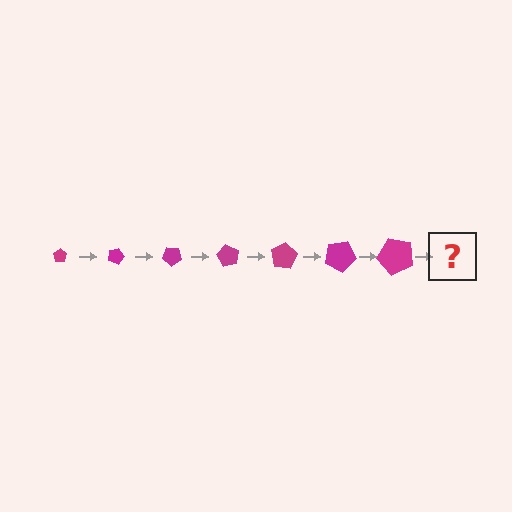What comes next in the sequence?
The next element should be a pentagon, larger than the previous one and rotated 140 degrees from the start.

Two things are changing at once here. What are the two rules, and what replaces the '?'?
The two rules are that the pentagon grows larger each step and it rotates 20 degrees each step. The '?' should be a pentagon, larger than the previous one and rotated 140 degrees from the start.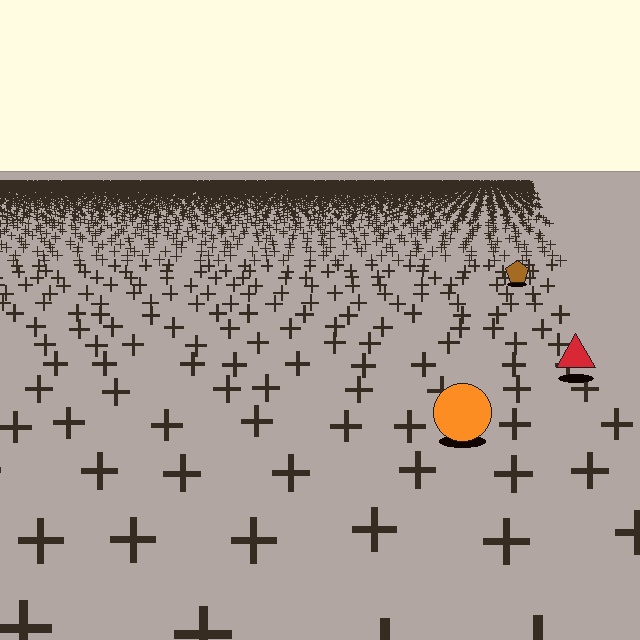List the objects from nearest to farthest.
From nearest to farthest: the orange circle, the red triangle, the brown pentagon.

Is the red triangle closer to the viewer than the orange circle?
No. The orange circle is closer — you can tell from the texture gradient: the ground texture is coarser near it.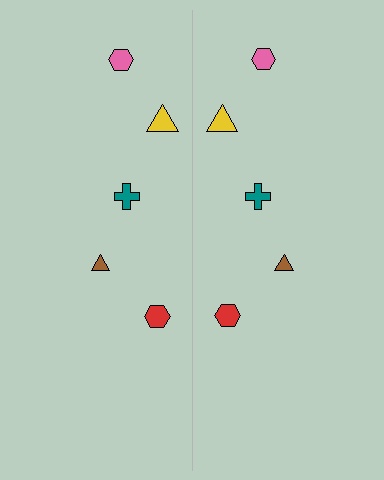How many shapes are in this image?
There are 10 shapes in this image.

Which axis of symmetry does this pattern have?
The pattern has a vertical axis of symmetry running through the center of the image.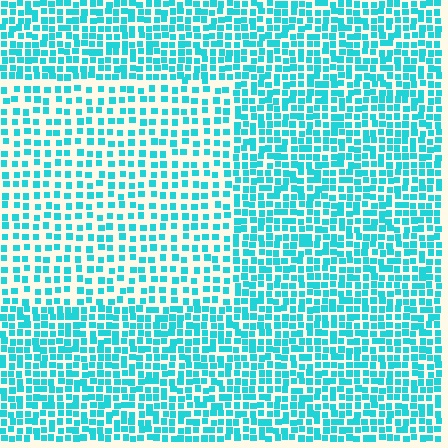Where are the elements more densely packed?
The elements are more densely packed outside the rectangle boundary.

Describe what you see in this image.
The image contains small cyan elements arranged at two different densities. A rectangle-shaped region is visible where the elements are less densely packed than the surrounding area.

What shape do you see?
I see a rectangle.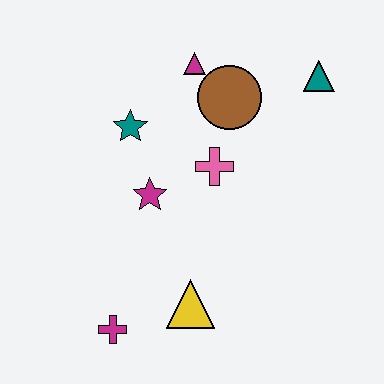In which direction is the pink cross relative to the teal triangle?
The pink cross is to the left of the teal triangle.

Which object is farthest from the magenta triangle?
The magenta cross is farthest from the magenta triangle.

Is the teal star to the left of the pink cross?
Yes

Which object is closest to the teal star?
The magenta star is closest to the teal star.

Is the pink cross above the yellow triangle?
Yes